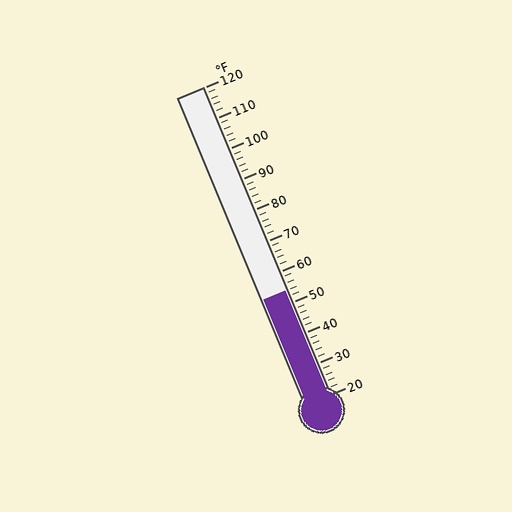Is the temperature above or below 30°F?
The temperature is above 30°F.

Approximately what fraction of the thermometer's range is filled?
The thermometer is filled to approximately 35% of its range.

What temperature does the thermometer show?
The thermometer shows approximately 54°F.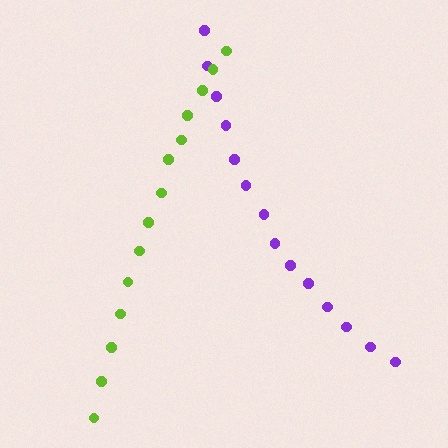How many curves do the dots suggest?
There are 2 distinct paths.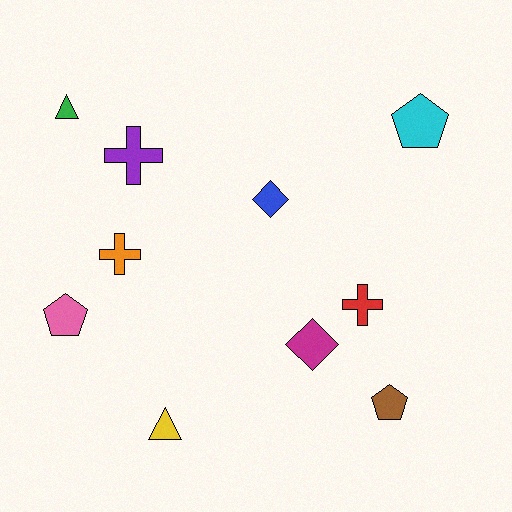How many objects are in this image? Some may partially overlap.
There are 10 objects.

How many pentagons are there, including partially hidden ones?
There are 3 pentagons.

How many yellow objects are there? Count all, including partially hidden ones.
There is 1 yellow object.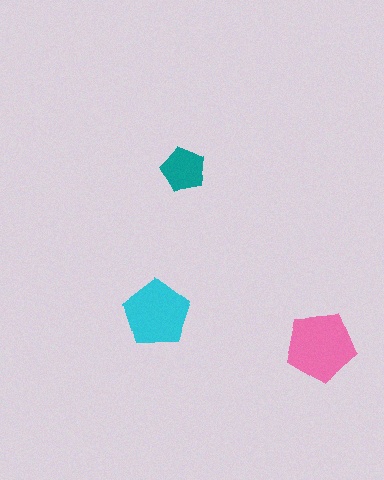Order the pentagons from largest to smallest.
the pink one, the cyan one, the teal one.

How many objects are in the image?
There are 3 objects in the image.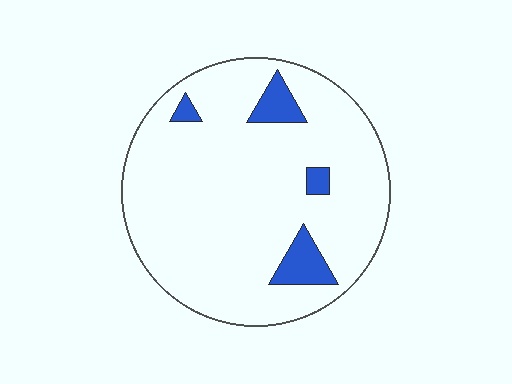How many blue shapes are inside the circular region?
4.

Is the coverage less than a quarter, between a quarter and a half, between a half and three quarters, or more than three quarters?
Less than a quarter.